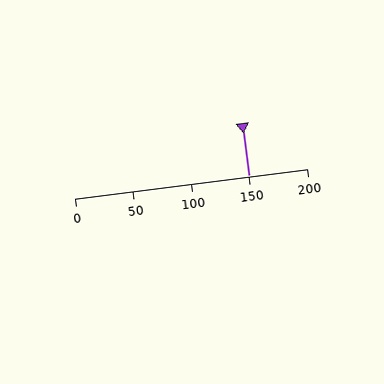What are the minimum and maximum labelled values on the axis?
The axis runs from 0 to 200.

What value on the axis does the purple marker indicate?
The marker indicates approximately 150.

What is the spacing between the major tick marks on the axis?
The major ticks are spaced 50 apart.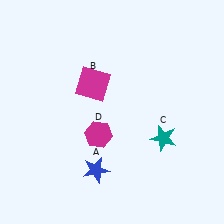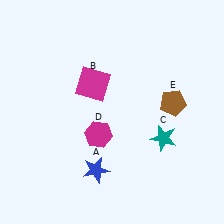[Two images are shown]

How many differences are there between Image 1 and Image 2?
There is 1 difference between the two images.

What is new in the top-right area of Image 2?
A brown pentagon (E) was added in the top-right area of Image 2.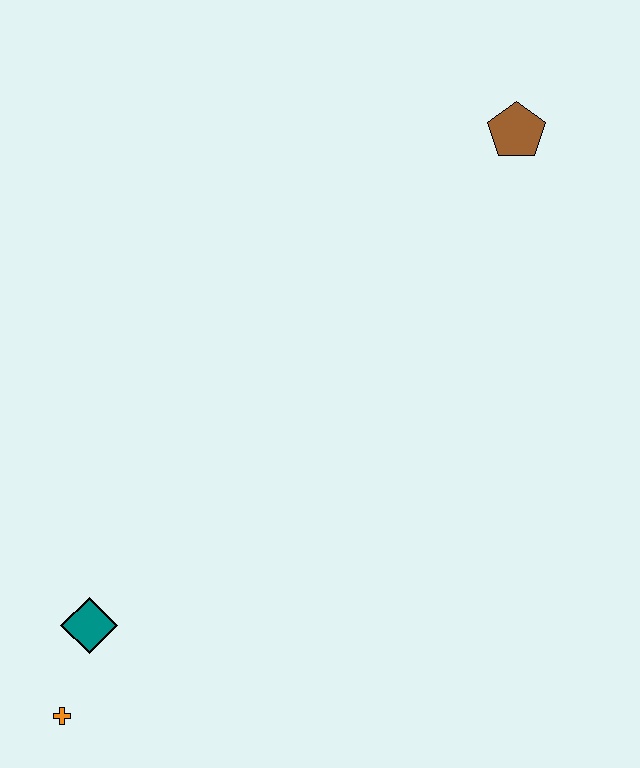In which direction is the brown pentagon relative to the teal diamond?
The brown pentagon is above the teal diamond.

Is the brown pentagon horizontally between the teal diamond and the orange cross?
No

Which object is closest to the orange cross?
The teal diamond is closest to the orange cross.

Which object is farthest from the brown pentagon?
The orange cross is farthest from the brown pentagon.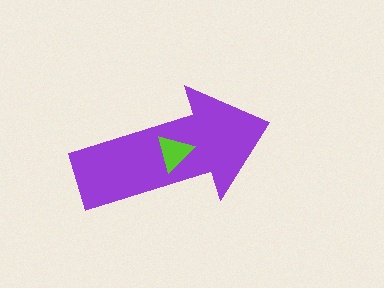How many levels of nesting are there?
2.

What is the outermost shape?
The purple arrow.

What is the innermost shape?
The lime triangle.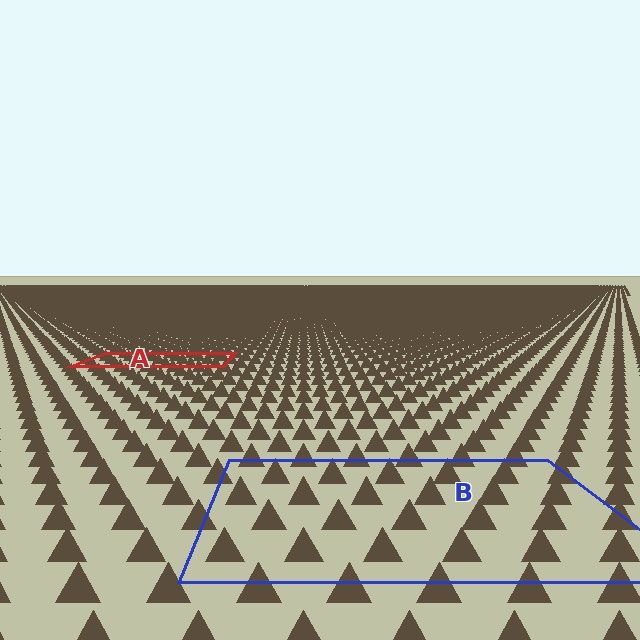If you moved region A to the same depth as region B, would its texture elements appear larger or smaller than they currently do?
They would appear larger. At a closer depth, the same texture elements are projected at a bigger on-screen size.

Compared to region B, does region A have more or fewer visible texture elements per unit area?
Region A has more texture elements per unit area — they are packed more densely because it is farther away.